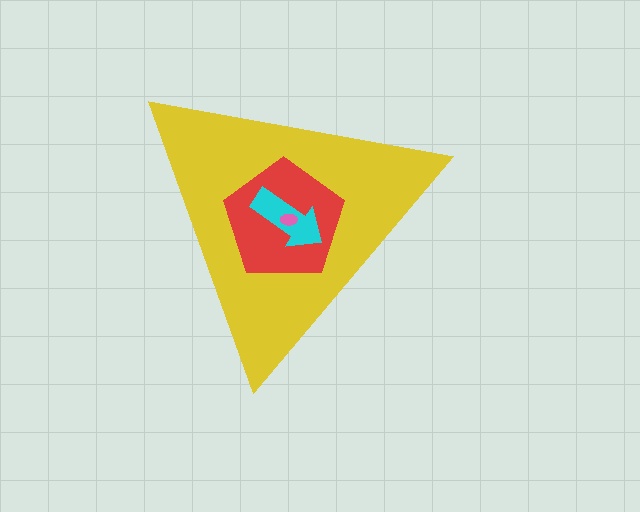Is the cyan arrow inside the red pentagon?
Yes.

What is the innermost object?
The pink ellipse.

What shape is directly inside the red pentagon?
The cyan arrow.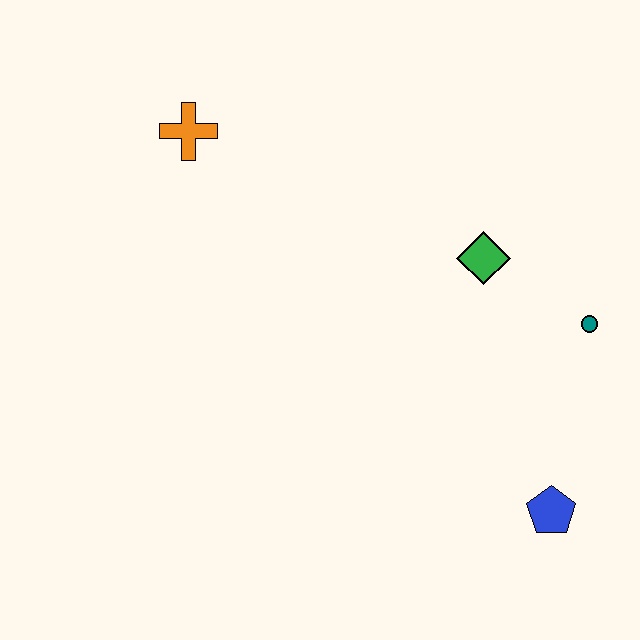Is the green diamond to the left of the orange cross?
No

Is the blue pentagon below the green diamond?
Yes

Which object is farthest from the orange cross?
The blue pentagon is farthest from the orange cross.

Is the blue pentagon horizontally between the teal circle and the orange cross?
Yes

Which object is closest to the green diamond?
The teal circle is closest to the green diamond.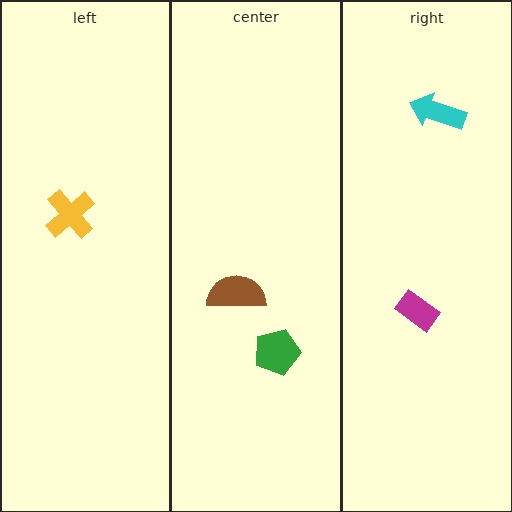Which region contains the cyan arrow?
The right region.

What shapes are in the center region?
The brown semicircle, the green pentagon.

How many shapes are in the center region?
2.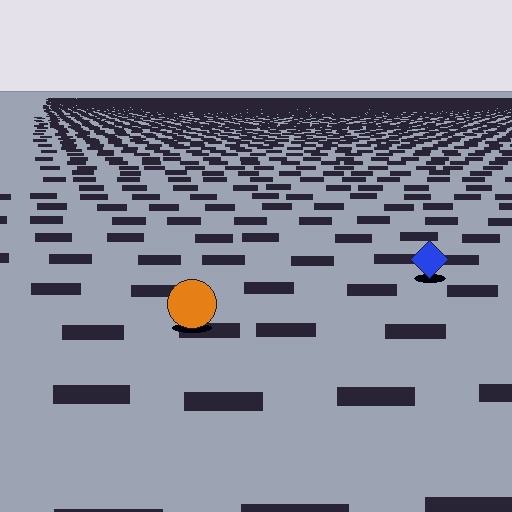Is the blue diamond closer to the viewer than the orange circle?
No. The orange circle is closer — you can tell from the texture gradient: the ground texture is coarser near it.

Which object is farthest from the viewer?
The blue diamond is farthest from the viewer. It appears smaller and the ground texture around it is denser.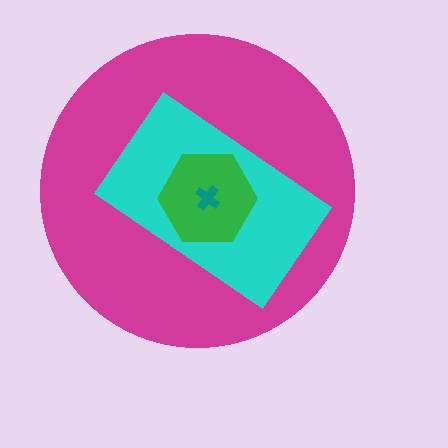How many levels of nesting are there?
4.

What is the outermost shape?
The magenta circle.